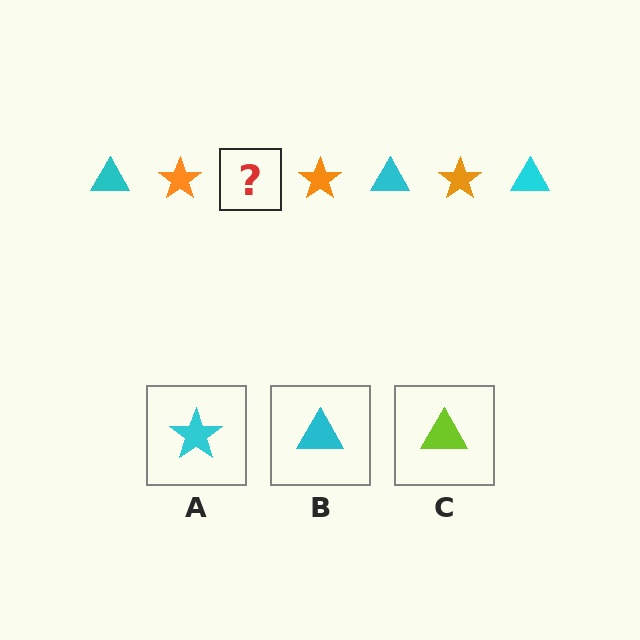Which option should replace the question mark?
Option B.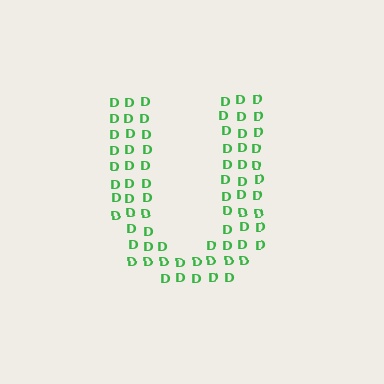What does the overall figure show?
The overall figure shows the letter U.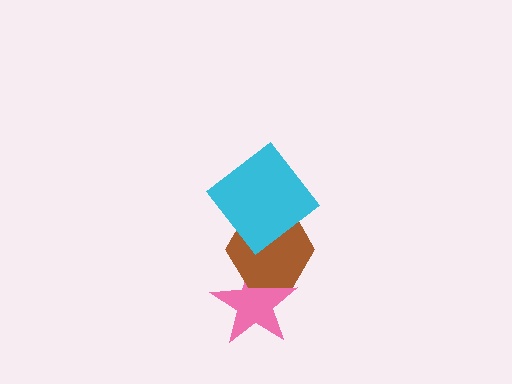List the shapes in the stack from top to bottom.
From top to bottom: the cyan diamond, the brown hexagon, the pink star.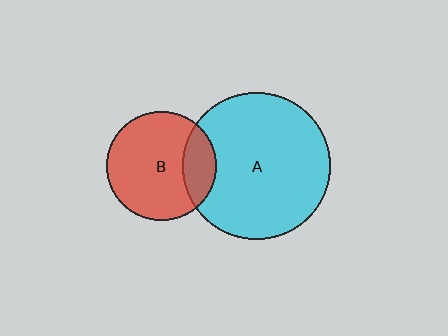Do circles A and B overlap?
Yes.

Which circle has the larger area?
Circle A (cyan).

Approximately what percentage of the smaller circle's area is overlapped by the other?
Approximately 20%.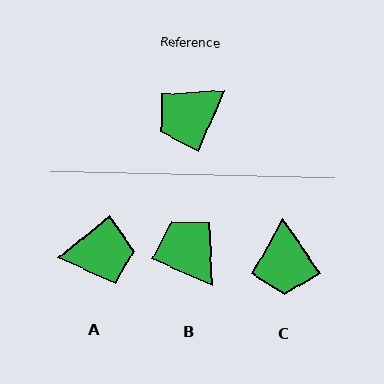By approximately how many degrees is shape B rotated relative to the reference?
Approximately 91 degrees clockwise.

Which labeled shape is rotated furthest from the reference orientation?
A, about 152 degrees away.